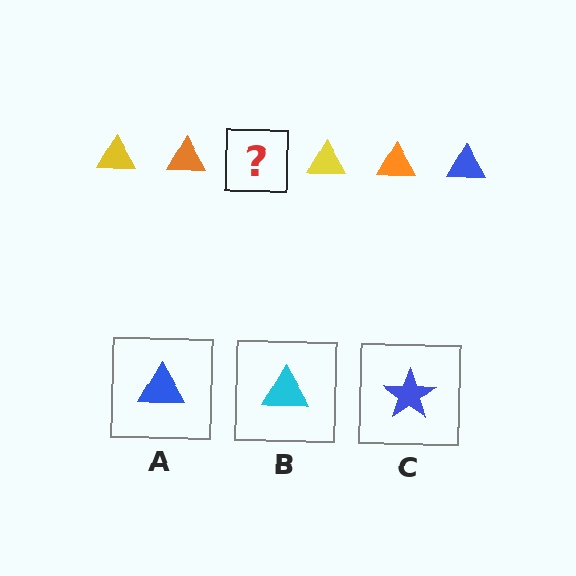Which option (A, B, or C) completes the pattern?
A.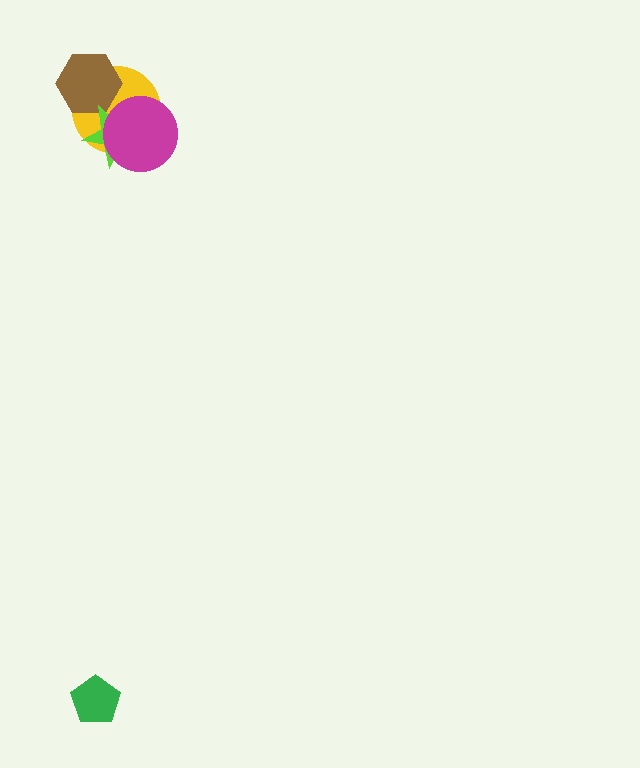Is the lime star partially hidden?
Yes, it is partially covered by another shape.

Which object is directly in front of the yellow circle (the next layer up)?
The brown hexagon is directly in front of the yellow circle.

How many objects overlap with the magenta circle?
2 objects overlap with the magenta circle.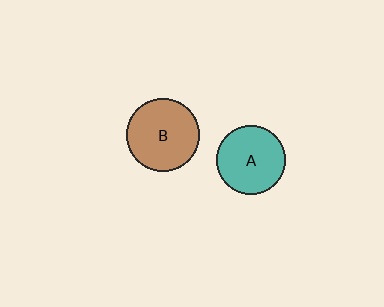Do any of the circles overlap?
No, none of the circles overlap.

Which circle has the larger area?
Circle B (brown).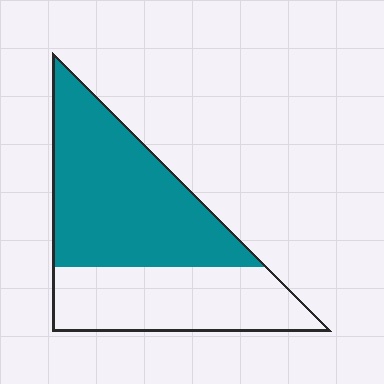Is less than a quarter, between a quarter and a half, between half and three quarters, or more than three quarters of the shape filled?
Between half and three quarters.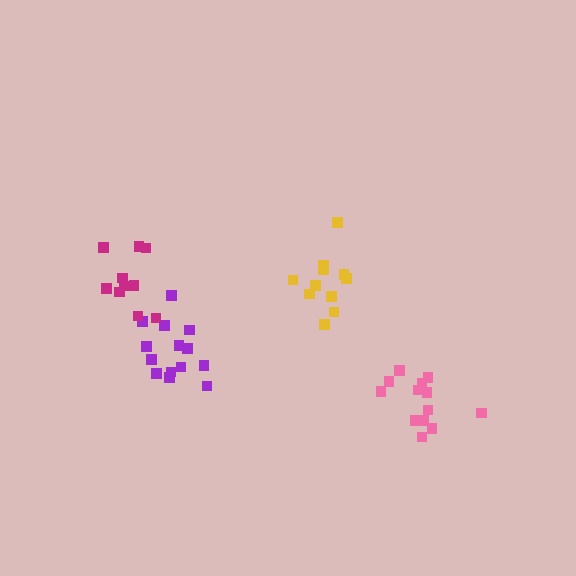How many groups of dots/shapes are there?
There are 4 groups.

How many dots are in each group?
Group 1: 11 dots, Group 2: 14 dots, Group 3: 13 dots, Group 4: 10 dots (48 total).